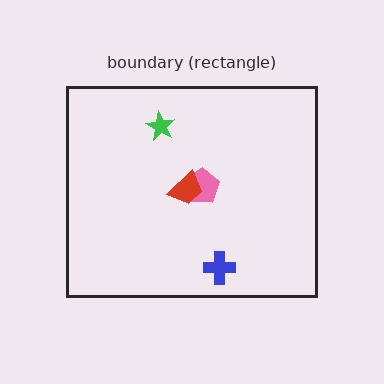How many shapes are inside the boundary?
4 inside, 0 outside.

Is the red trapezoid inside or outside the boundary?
Inside.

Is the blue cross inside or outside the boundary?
Inside.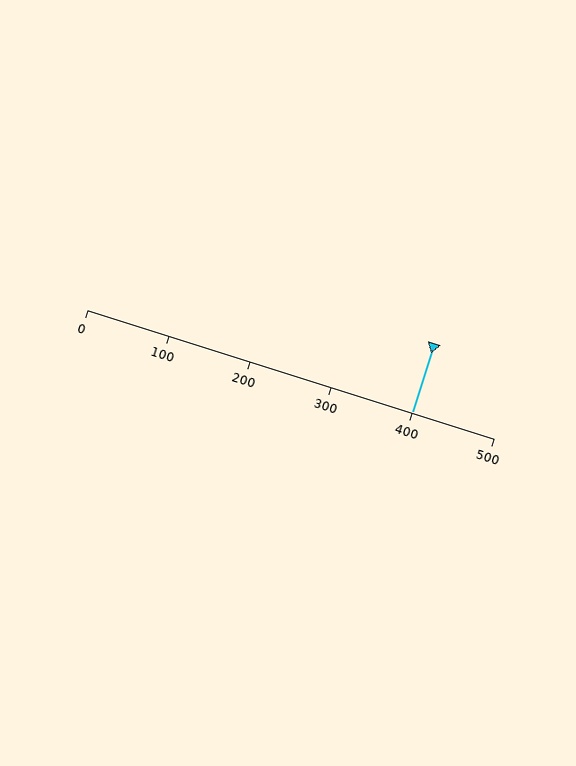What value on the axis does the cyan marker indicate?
The marker indicates approximately 400.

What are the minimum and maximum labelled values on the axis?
The axis runs from 0 to 500.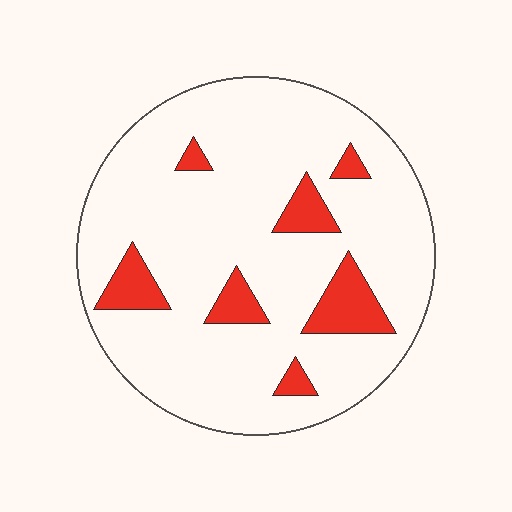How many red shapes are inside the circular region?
7.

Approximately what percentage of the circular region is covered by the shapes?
Approximately 15%.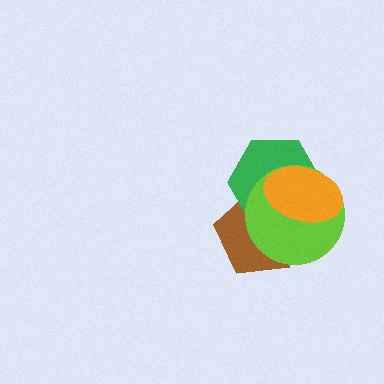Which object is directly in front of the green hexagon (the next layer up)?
The lime circle is directly in front of the green hexagon.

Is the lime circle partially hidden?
Yes, it is partially covered by another shape.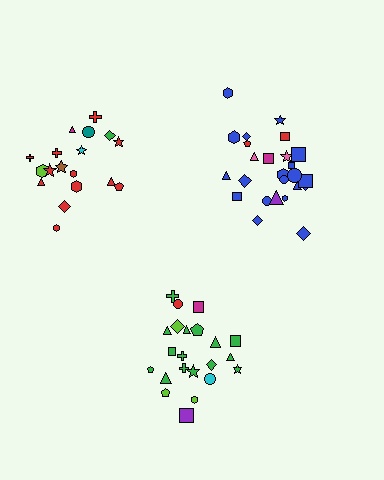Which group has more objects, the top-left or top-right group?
The top-right group.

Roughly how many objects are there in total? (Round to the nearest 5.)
Roughly 65 objects in total.